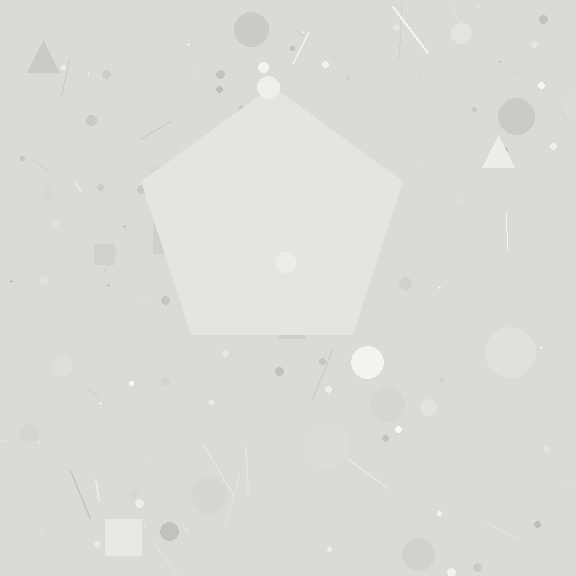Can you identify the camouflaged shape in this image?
The camouflaged shape is a pentagon.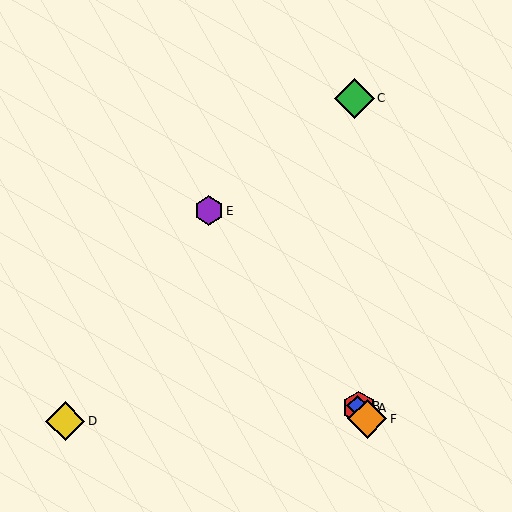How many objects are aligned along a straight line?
4 objects (A, B, E, F) are aligned along a straight line.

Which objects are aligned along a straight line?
Objects A, B, E, F are aligned along a straight line.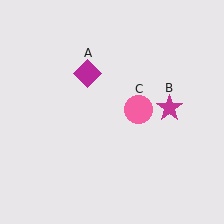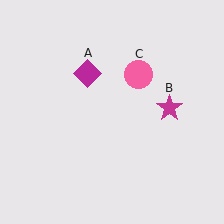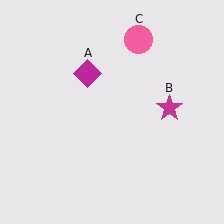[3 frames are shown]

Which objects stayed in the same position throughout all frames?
Magenta diamond (object A) and magenta star (object B) remained stationary.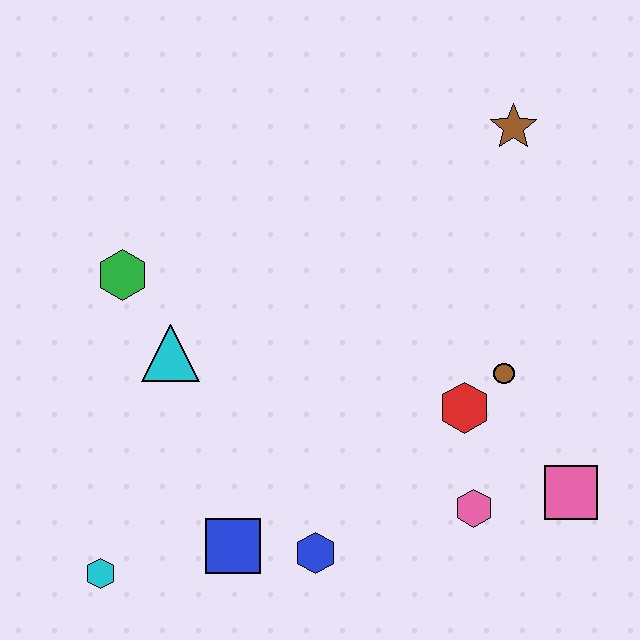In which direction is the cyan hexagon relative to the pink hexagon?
The cyan hexagon is to the left of the pink hexagon.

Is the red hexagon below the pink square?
No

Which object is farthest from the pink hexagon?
The green hexagon is farthest from the pink hexagon.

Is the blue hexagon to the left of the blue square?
No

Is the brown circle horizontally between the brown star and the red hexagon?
Yes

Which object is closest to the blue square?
The blue hexagon is closest to the blue square.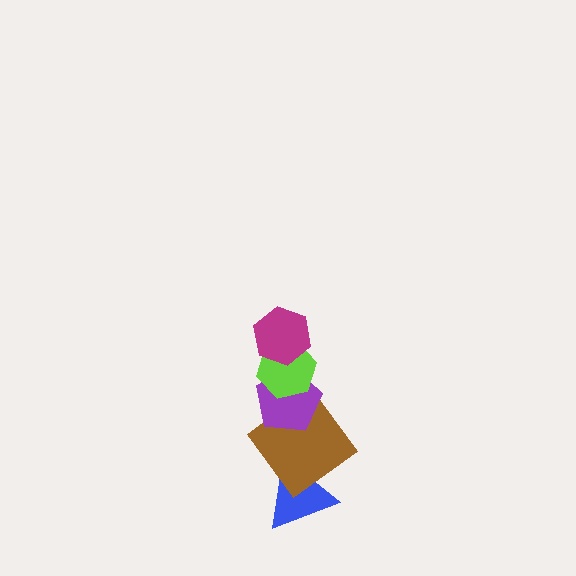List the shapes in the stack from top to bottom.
From top to bottom: the magenta hexagon, the lime hexagon, the purple pentagon, the brown diamond, the blue triangle.